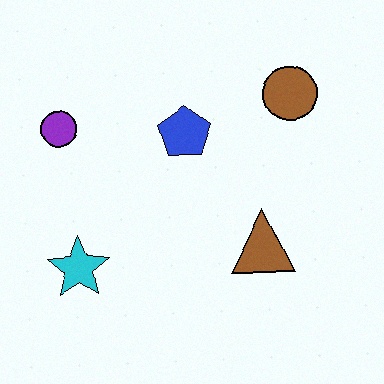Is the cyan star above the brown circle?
No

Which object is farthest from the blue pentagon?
The cyan star is farthest from the blue pentagon.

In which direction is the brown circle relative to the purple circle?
The brown circle is to the right of the purple circle.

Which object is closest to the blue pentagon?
The brown circle is closest to the blue pentagon.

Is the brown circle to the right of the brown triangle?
Yes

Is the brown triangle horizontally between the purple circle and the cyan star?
No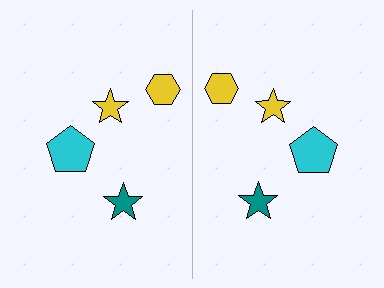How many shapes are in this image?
There are 8 shapes in this image.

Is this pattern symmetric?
Yes, this pattern has bilateral (reflection) symmetry.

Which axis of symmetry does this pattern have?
The pattern has a vertical axis of symmetry running through the center of the image.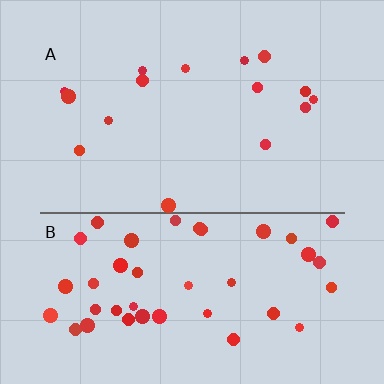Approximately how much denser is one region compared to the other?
Approximately 2.7× — region B over region A.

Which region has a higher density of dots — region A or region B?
B (the bottom).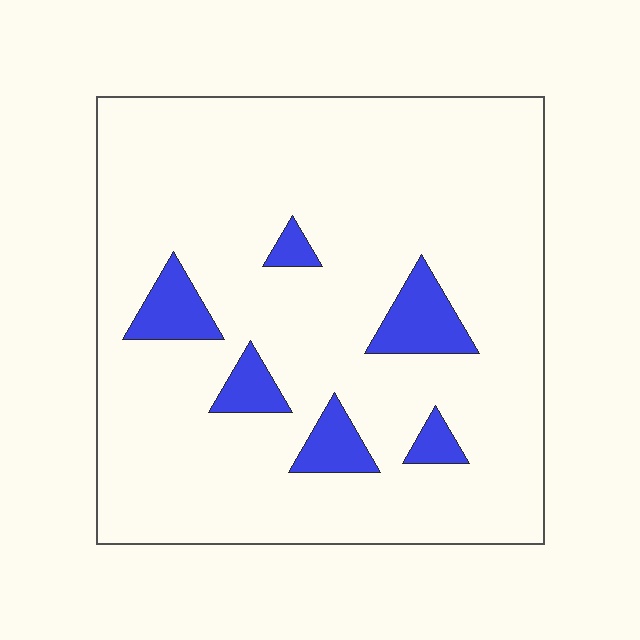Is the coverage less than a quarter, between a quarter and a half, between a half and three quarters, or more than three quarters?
Less than a quarter.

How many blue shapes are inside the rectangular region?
6.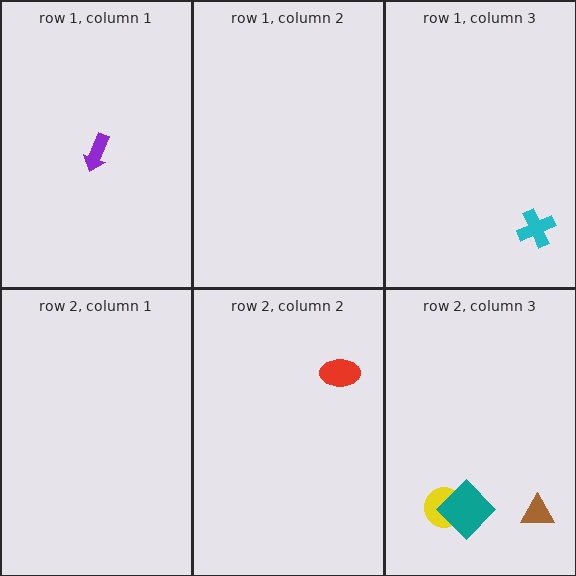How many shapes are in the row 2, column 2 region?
1.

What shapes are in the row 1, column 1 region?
The purple arrow.